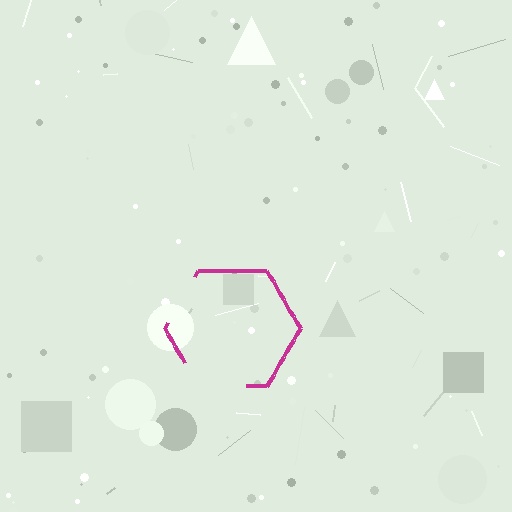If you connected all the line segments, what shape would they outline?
They would outline a hexagon.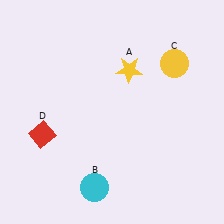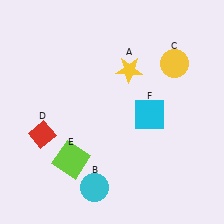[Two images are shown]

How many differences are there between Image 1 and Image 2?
There are 2 differences between the two images.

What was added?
A lime square (E), a cyan square (F) were added in Image 2.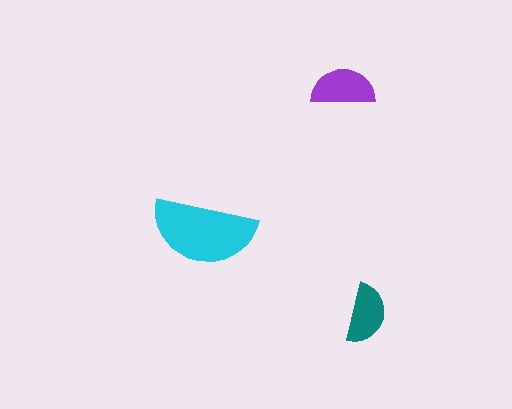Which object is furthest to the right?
The teal semicircle is rightmost.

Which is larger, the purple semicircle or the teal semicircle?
The purple one.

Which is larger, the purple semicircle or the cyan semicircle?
The cyan one.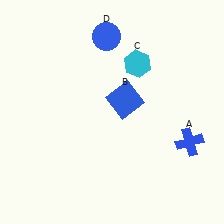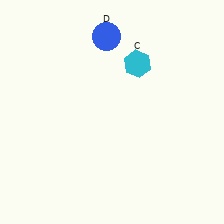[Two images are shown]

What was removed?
The blue square (B), the blue cross (A) were removed in Image 2.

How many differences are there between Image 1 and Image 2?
There are 2 differences between the two images.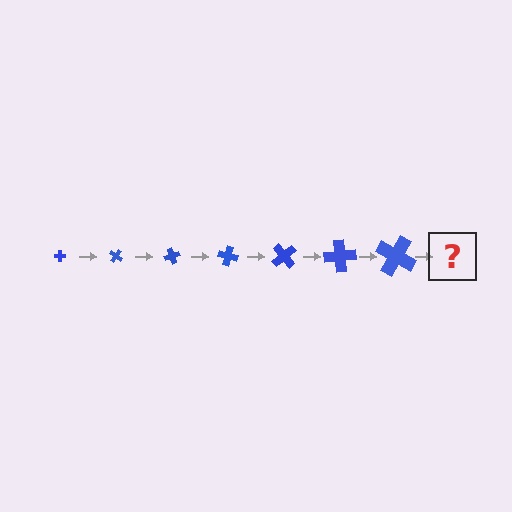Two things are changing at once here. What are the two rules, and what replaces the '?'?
The two rules are that the cross grows larger each step and it rotates 35 degrees each step. The '?' should be a cross, larger than the previous one and rotated 245 degrees from the start.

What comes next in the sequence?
The next element should be a cross, larger than the previous one and rotated 245 degrees from the start.